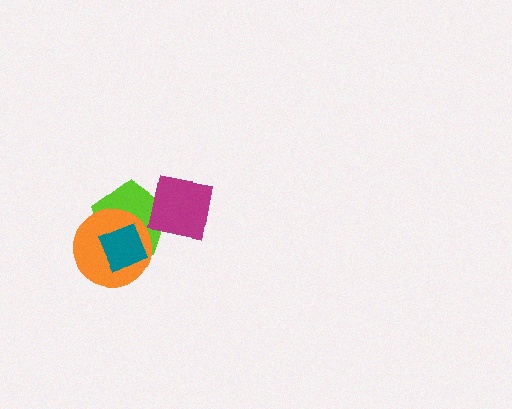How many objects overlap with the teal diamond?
2 objects overlap with the teal diamond.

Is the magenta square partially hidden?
No, no other shape covers it.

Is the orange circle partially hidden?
Yes, it is partially covered by another shape.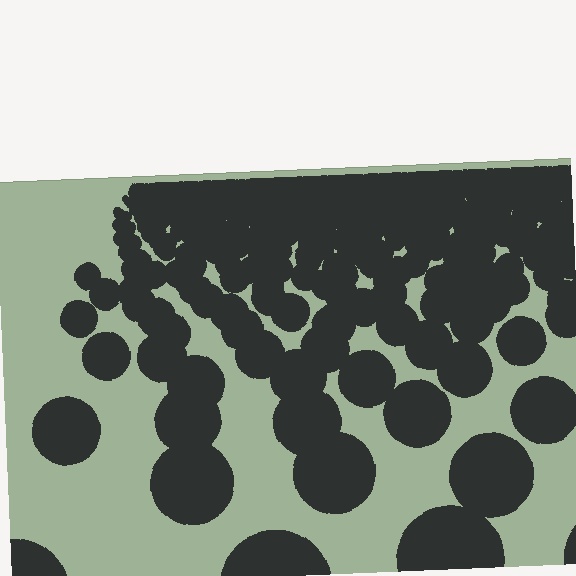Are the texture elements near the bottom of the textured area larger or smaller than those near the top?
Larger. Near the bottom, elements are closer to the viewer and appear at a bigger on-screen size.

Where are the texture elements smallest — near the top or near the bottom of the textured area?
Near the top.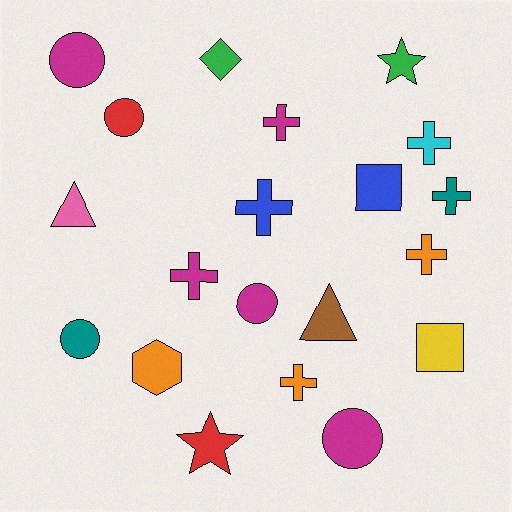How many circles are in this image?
There are 5 circles.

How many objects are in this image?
There are 20 objects.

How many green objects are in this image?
There are 2 green objects.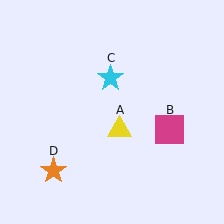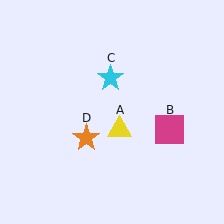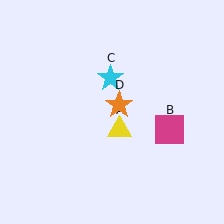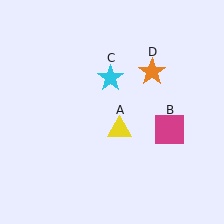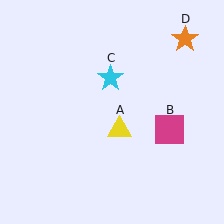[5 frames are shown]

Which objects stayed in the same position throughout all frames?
Yellow triangle (object A) and magenta square (object B) and cyan star (object C) remained stationary.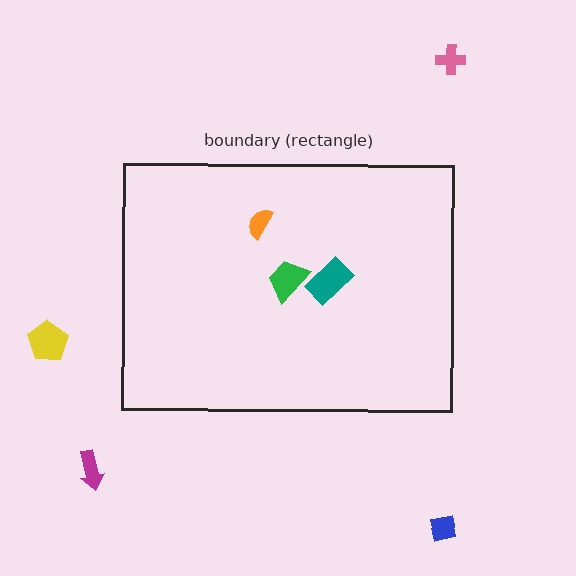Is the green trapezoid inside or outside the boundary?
Inside.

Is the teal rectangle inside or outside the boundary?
Inside.